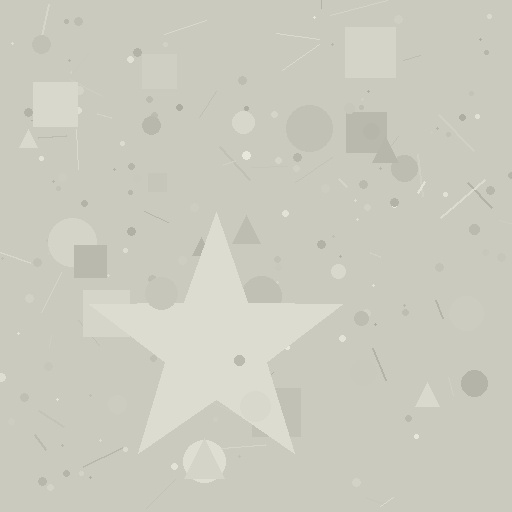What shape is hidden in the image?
A star is hidden in the image.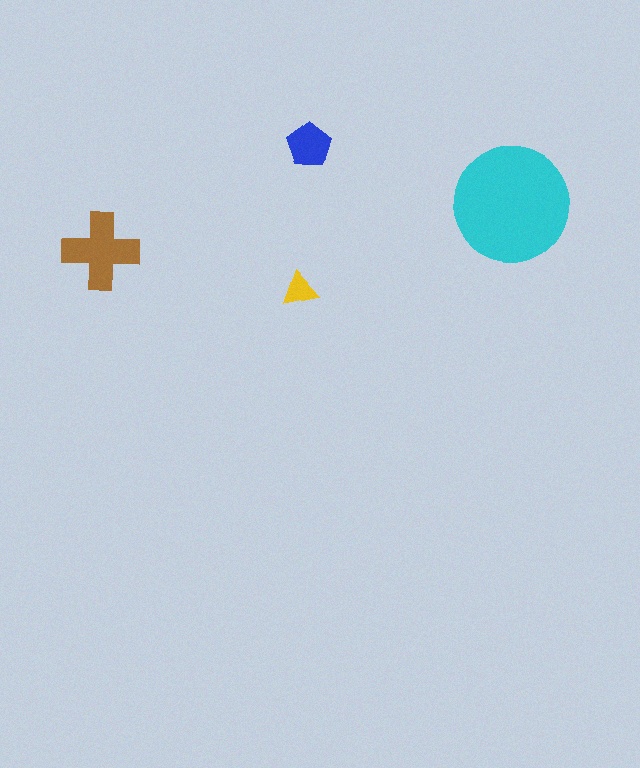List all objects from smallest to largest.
The yellow triangle, the blue pentagon, the brown cross, the cyan circle.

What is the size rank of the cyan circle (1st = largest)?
1st.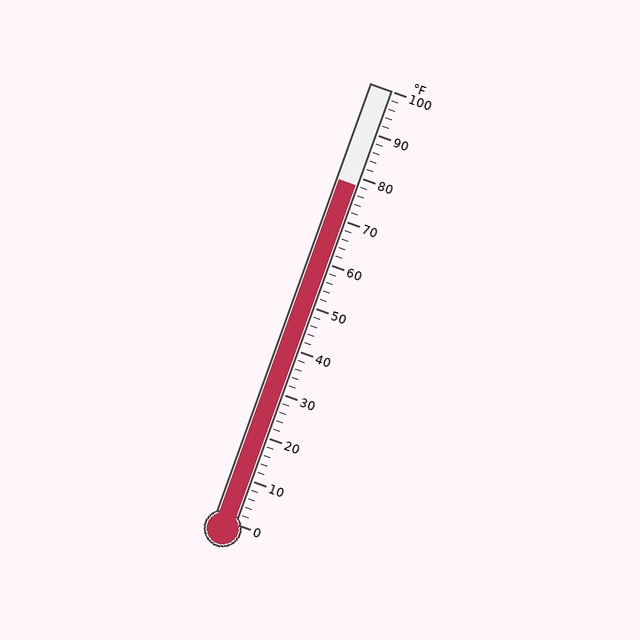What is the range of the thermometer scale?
The thermometer scale ranges from 0°F to 100°F.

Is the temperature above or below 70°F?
The temperature is above 70°F.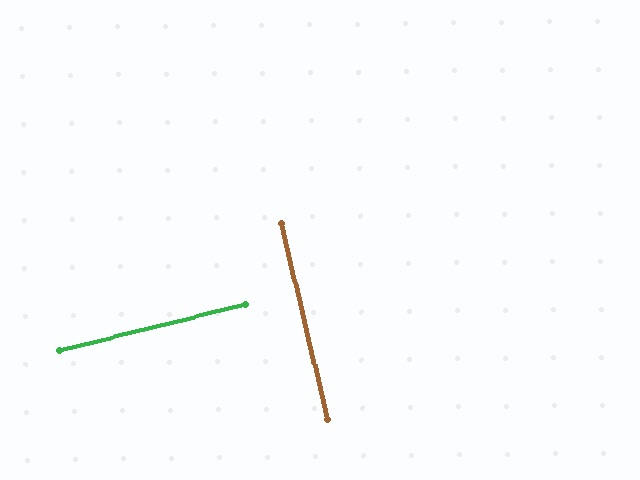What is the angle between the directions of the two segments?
Approximately 89 degrees.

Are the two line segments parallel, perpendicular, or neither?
Perpendicular — they meet at approximately 89°.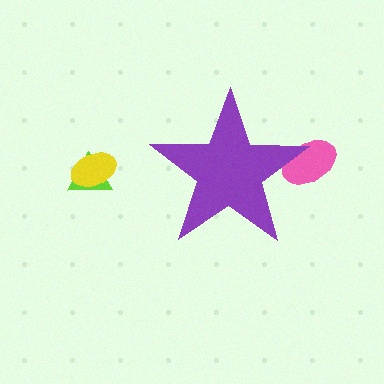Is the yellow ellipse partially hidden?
No, the yellow ellipse is fully visible.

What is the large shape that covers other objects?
A purple star.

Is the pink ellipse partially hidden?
Yes, the pink ellipse is partially hidden behind the purple star.